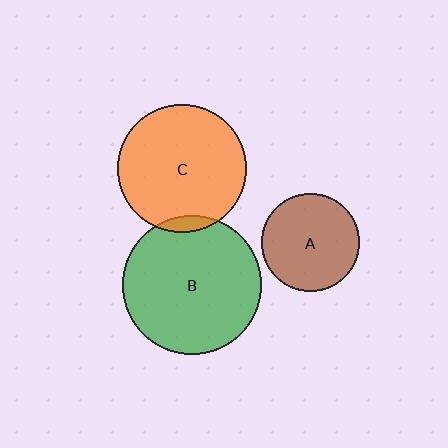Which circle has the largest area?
Circle B (green).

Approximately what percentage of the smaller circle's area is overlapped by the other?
Approximately 5%.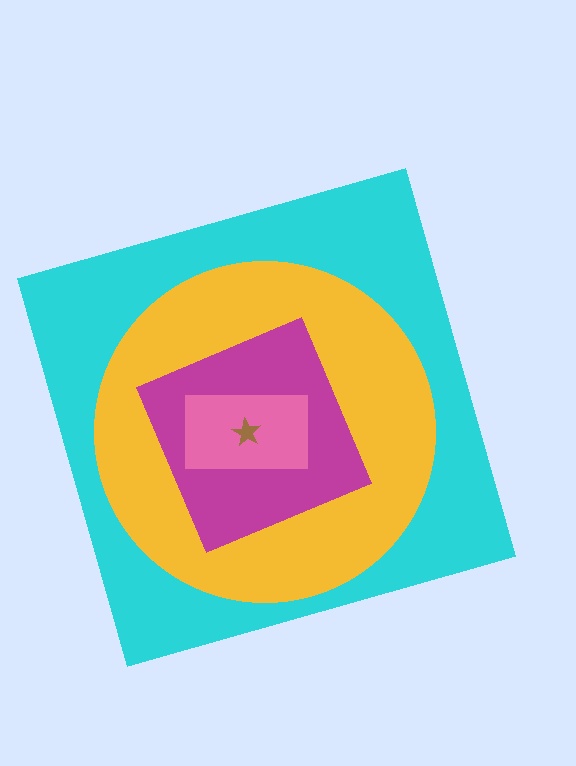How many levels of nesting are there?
5.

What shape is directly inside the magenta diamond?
The pink rectangle.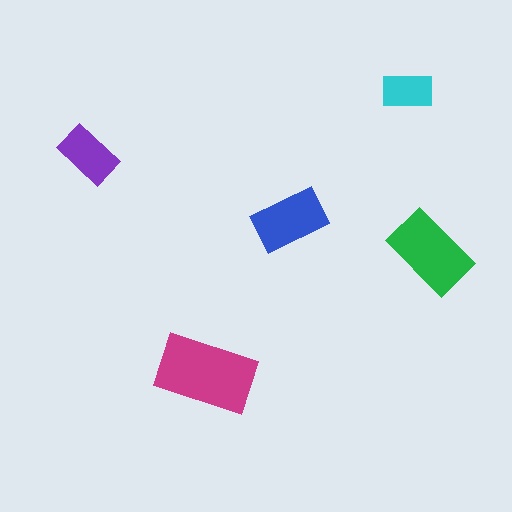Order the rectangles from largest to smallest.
the magenta one, the green one, the blue one, the purple one, the cyan one.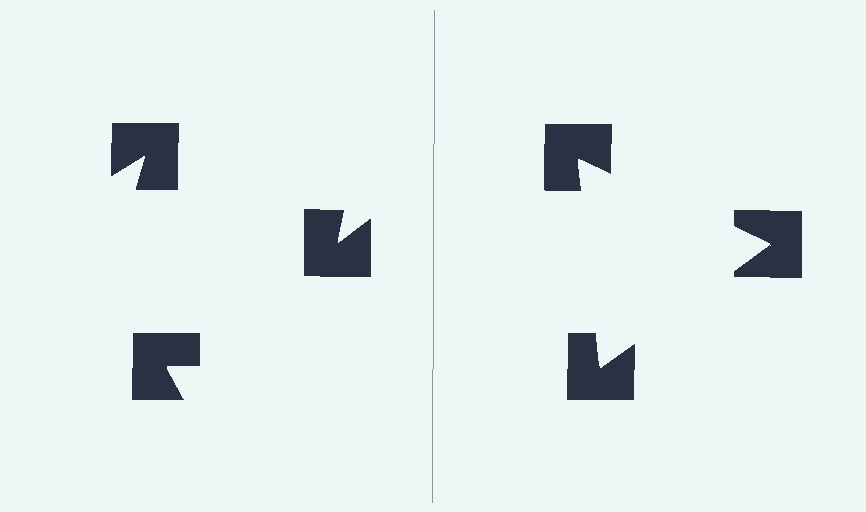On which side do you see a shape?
An illusory triangle appears on the right side. On the left side the wedge cuts are rotated, so no coherent shape forms.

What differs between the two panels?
The notched squares are positioned identically on both sides; only the wedge orientations differ. On the right they align to a triangle; on the left they are misaligned.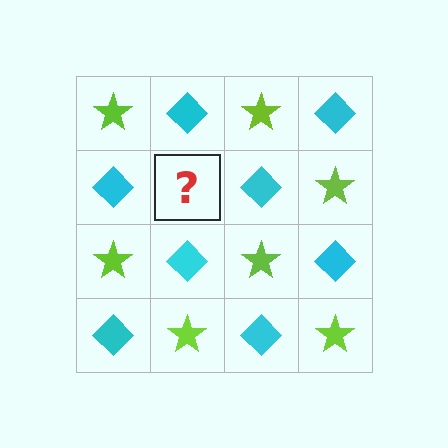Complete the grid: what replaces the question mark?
The question mark should be replaced with a lime star.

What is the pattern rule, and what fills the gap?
The rule is that it alternates lime star and cyan diamond in a checkerboard pattern. The gap should be filled with a lime star.